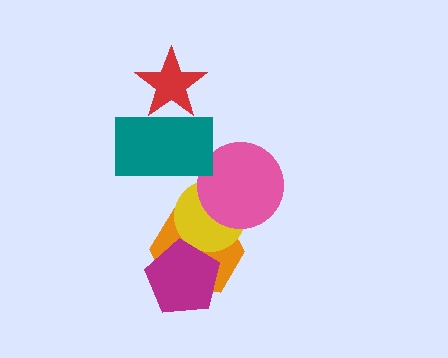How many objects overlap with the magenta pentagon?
2 objects overlap with the magenta pentagon.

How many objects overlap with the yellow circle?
3 objects overlap with the yellow circle.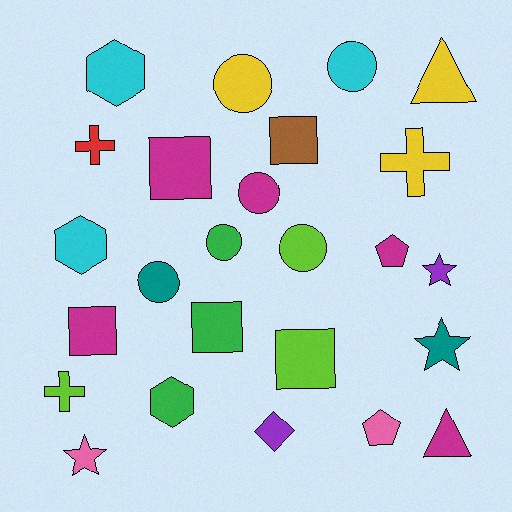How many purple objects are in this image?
There are 2 purple objects.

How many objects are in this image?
There are 25 objects.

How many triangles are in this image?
There are 2 triangles.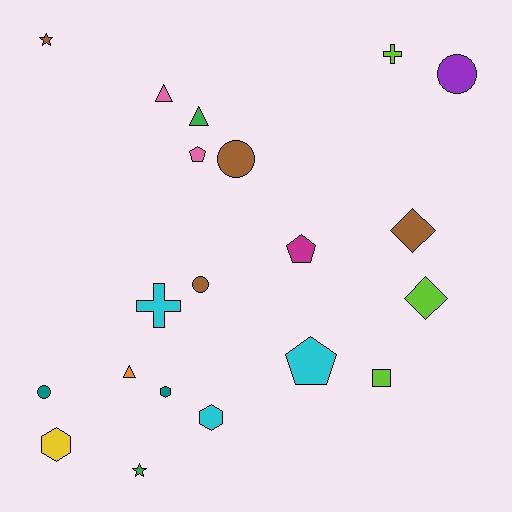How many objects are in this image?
There are 20 objects.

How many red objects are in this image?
There are no red objects.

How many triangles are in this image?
There are 3 triangles.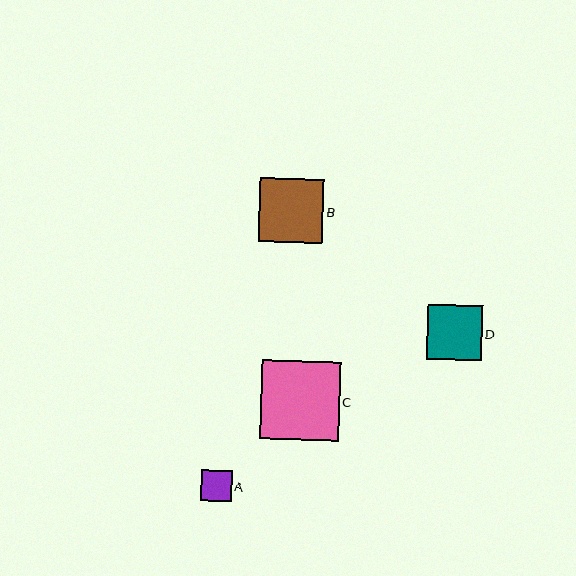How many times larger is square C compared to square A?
Square C is approximately 2.5 times the size of square A.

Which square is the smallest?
Square A is the smallest with a size of approximately 31 pixels.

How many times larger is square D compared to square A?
Square D is approximately 1.8 times the size of square A.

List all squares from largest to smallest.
From largest to smallest: C, B, D, A.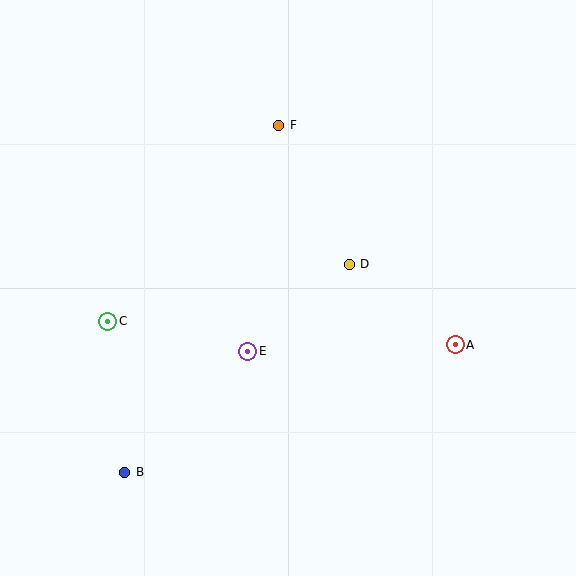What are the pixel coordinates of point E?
Point E is at (248, 351).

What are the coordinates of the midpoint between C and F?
The midpoint between C and F is at (193, 223).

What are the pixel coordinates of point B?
Point B is at (125, 472).